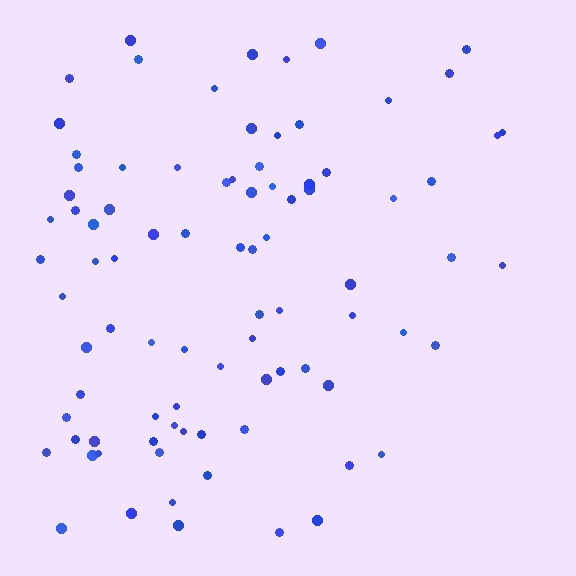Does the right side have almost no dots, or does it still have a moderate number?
Still a moderate number, just noticeably fewer than the left.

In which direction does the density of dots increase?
From right to left, with the left side densest.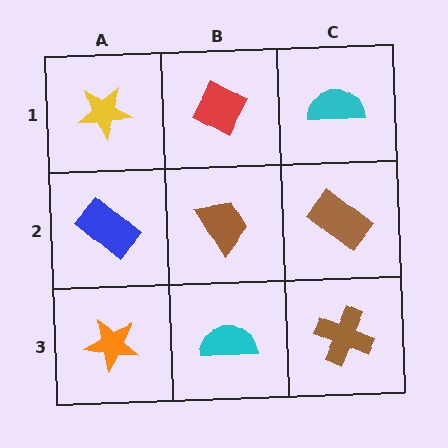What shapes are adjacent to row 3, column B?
A brown trapezoid (row 2, column B), an orange star (row 3, column A), a brown cross (row 3, column C).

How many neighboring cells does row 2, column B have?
4.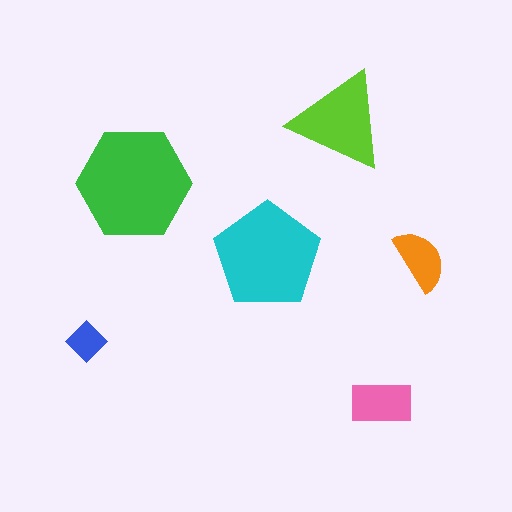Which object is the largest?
The green hexagon.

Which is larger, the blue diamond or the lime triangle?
The lime triangle.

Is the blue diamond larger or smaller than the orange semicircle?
Smaller.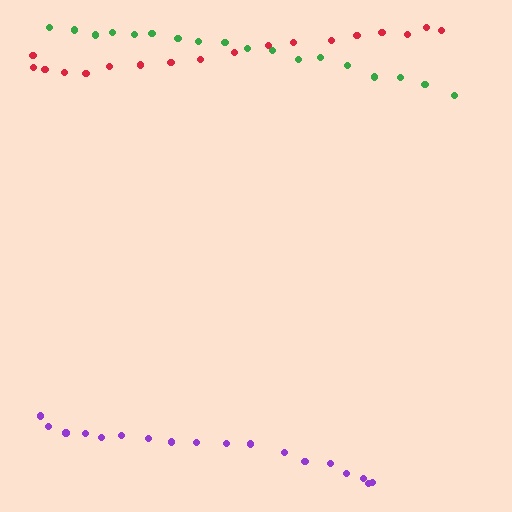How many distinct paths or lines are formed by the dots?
There are 3 distinct paths.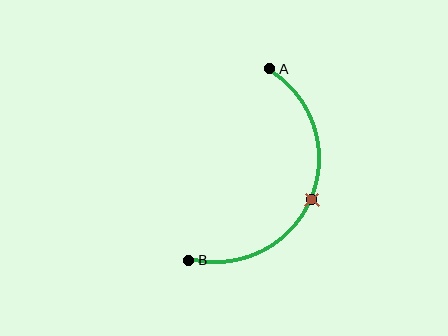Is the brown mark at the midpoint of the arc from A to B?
Yes. The brown mark lies on the arc at equal arc-length from both A and B — it is the arc midpoint.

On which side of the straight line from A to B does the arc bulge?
The arc bulges to the right of the straight line connecting A and B.